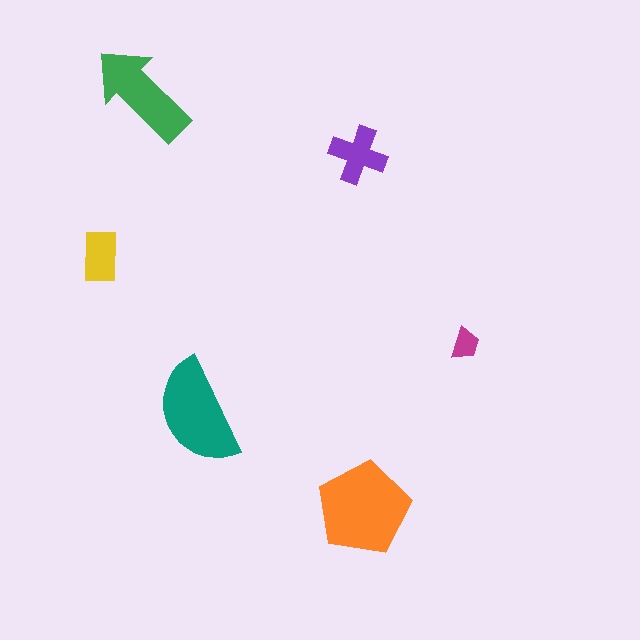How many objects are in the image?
There are 6 objects in the image.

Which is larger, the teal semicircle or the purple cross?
The teal semicircle.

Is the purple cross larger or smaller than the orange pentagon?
Smaller.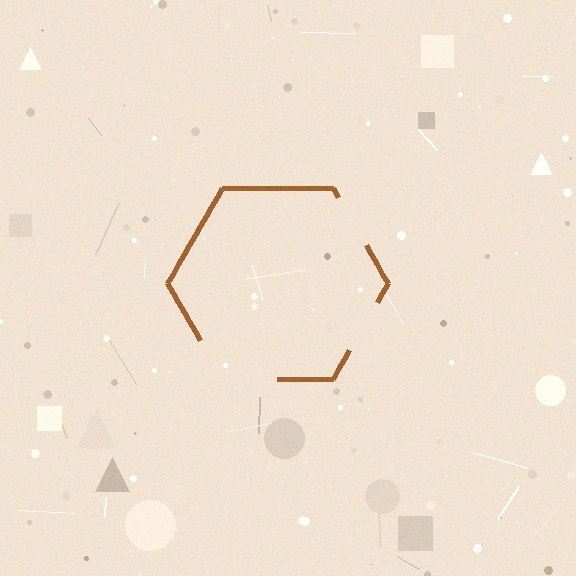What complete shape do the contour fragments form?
The contour fragments form a hexagon.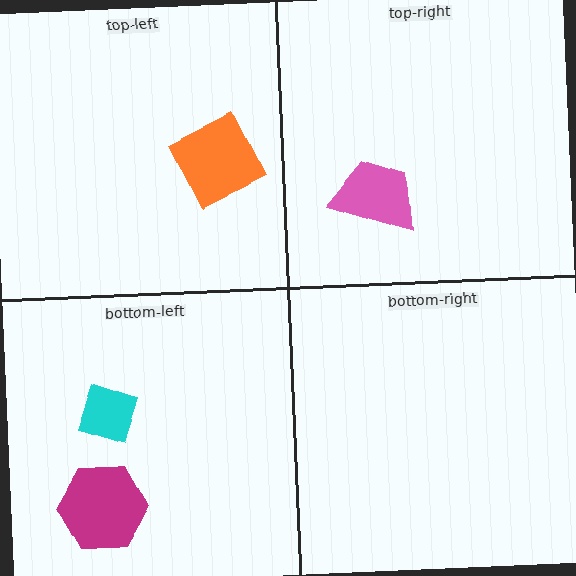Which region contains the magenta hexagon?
The bottom-left region.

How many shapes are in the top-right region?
1.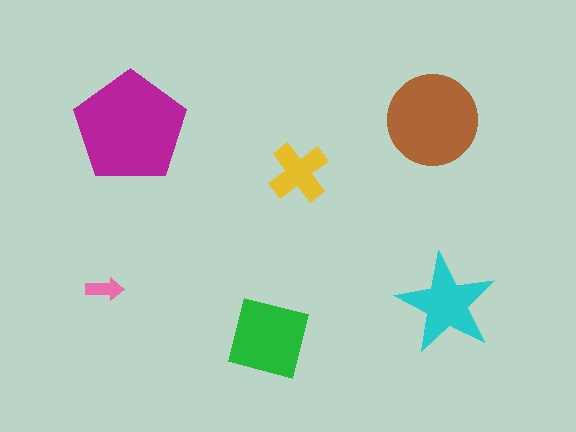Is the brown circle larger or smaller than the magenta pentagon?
Smaller.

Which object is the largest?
The magenta pentagon.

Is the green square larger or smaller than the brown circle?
Smaller.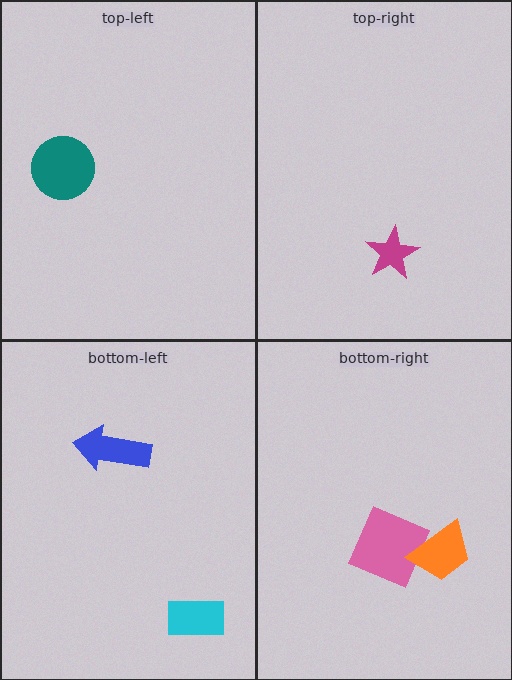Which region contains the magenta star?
The top-right region.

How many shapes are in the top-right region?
1.